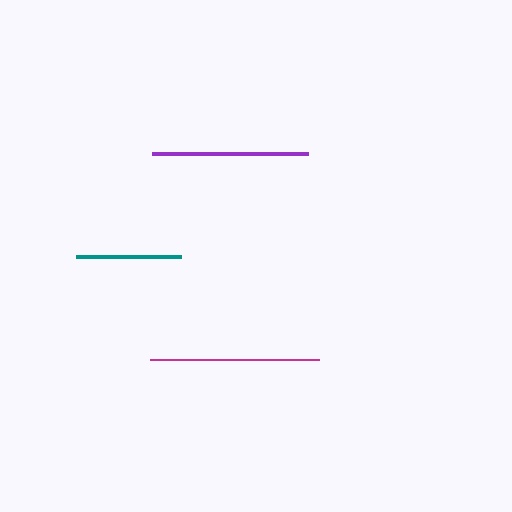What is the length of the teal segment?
The teal segment is approximately 105 pixels long.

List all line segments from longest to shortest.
From longest to shortest: magenta, purple, teal.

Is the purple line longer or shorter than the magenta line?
The magenta line is longer than the purple line.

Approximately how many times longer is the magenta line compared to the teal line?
The magenta line is approximately 1.6 times the length of the teal line.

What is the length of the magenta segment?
The magenta segment is approximately 169 pixels long.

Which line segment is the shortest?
The teal line is the shortest at approximately 105 pixels.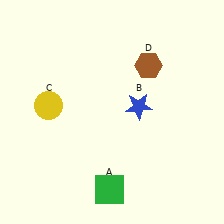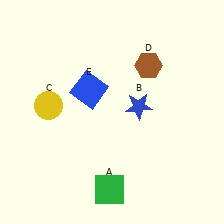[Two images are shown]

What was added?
A blue square (E) was added in Image 2.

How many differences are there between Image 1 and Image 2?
There is 1 difference between the two images.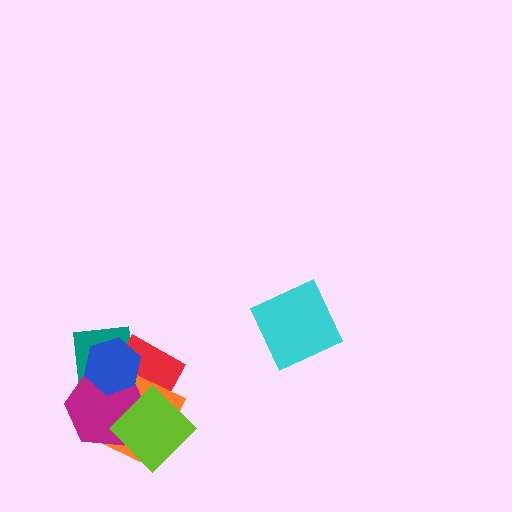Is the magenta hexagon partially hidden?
Yes, it is partially covered by another shape.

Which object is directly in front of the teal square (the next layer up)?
The red diamond is directly in front of the teal square.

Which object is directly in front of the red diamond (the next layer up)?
The orange square is directly in front of the red diamond.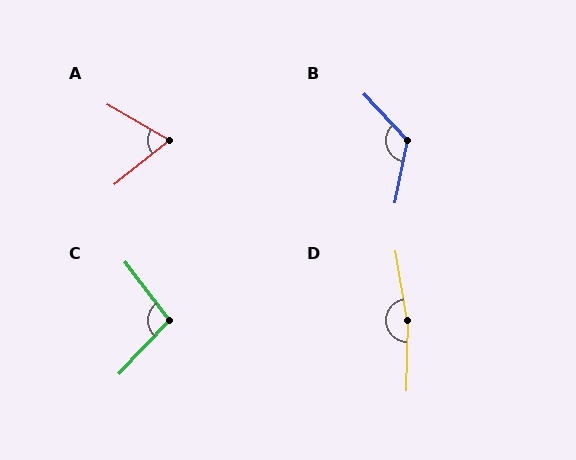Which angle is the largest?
D, at approximately 170 degrees.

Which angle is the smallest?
A, at approximately 69 degrees.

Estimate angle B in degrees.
Approximately 125 degrees.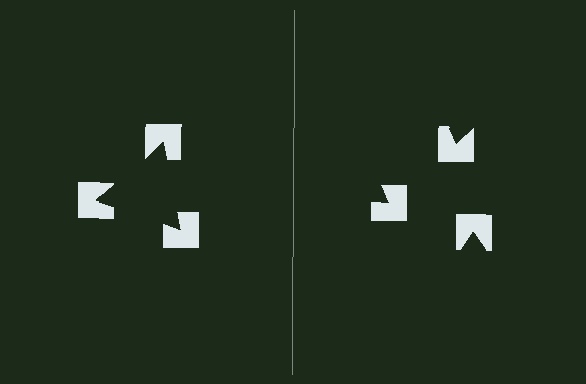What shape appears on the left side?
An illusory triangle.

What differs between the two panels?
The notched squares are positioned identically on both sides; only the wedge orientations differ. On the left they align to a triangle; on the right they are misaligned.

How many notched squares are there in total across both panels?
6 — 3 on each side.